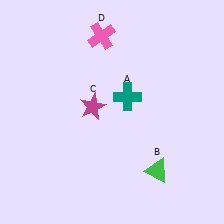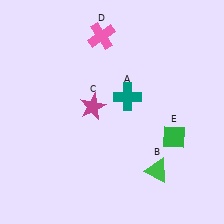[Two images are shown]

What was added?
A green diamond (E) was added in Image 2.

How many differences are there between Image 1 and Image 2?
There is 1 difference between the two images.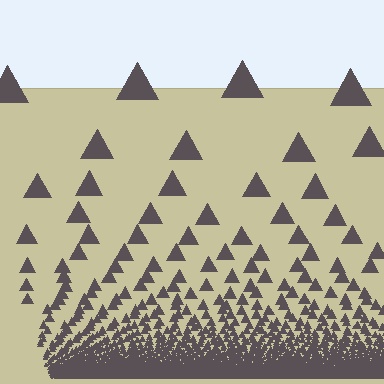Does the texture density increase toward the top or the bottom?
Density increases toward the bottom.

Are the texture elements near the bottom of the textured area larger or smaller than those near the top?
Smaller. The gradient is inverted — elements near the bottom are smaller and denser.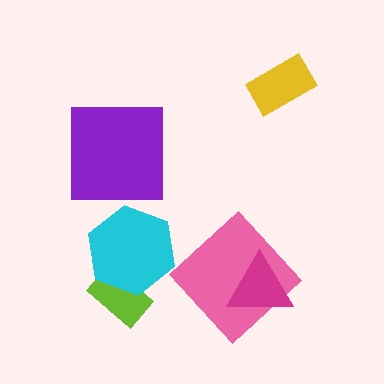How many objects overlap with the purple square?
0 objects overlap with the purple square.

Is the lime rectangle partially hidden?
Yes, it is partially covered by another shape.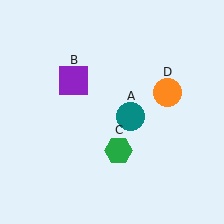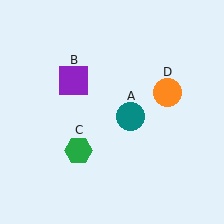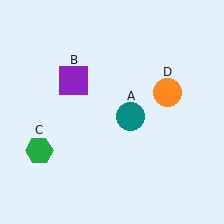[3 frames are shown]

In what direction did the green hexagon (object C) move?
The green hexagon (object C) moved left.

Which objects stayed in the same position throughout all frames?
Teal circle (object A) and purple square (object B) and orange circle (object D) remained stationary.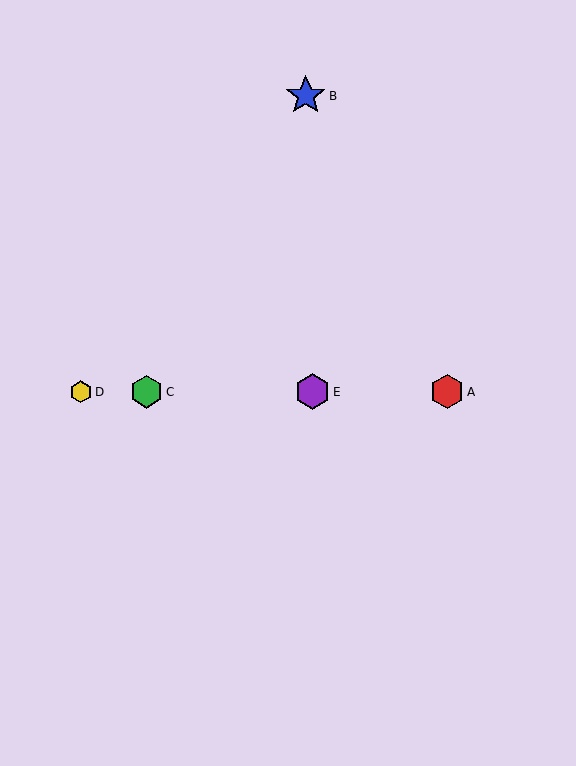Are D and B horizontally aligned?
No, D is at y≈392 and B is at y≈96.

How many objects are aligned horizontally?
4 objects (A, C, D, E) are aligned horizontally.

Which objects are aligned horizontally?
Objects A, C, D, E are aligned horizontally.